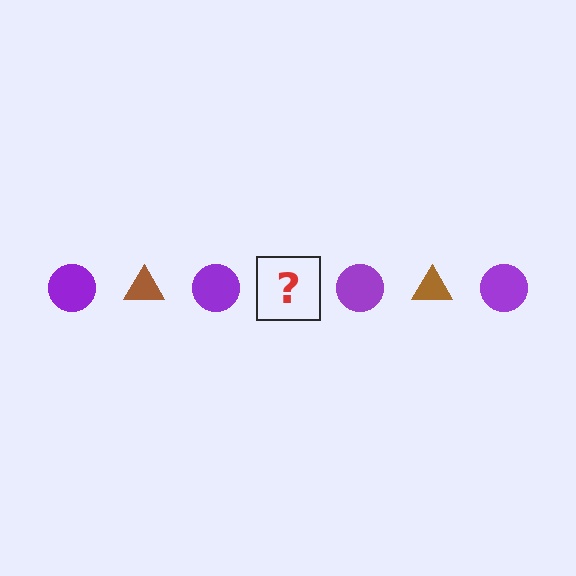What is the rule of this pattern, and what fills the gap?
The rule is that the pattern alternates between purple circle and brown triangle. The gap should be filled with a brown triangle.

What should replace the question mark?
The question mark should be replaced with a brown triangle.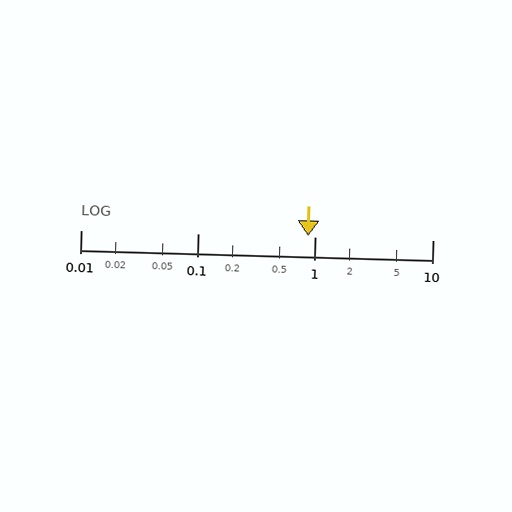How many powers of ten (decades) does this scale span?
The scale spans 3 decades, from 0.01 to 10.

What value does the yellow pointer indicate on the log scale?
The pointer indicates approximately 0.87.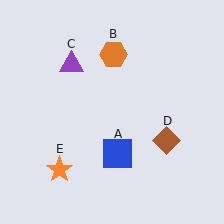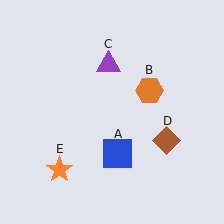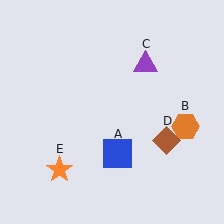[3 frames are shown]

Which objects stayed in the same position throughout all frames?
Blue square (object A) and brown diamond (object D) and orange star (object E) remained stationary.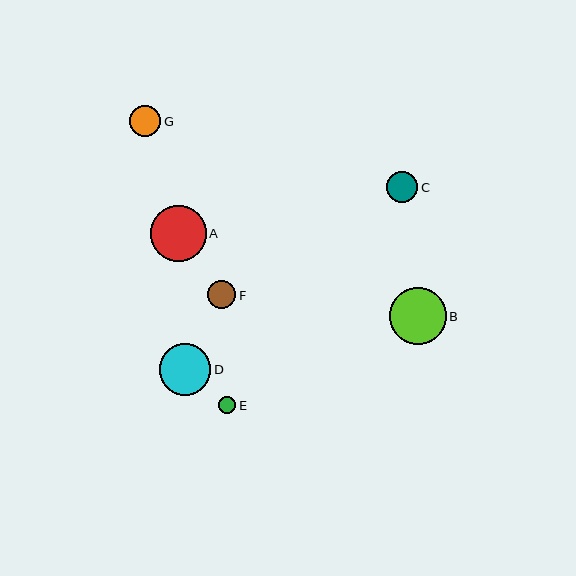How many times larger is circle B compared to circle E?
Circle B is approximately 3.3 times the size of circle E.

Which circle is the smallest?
Circle E is the smallest with a size of approximately 17 pixels.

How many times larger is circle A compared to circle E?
Circle A is approximately 3.3 times the size of circle E.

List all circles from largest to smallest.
From largest to smallest: B, A, D, C, G, F, E.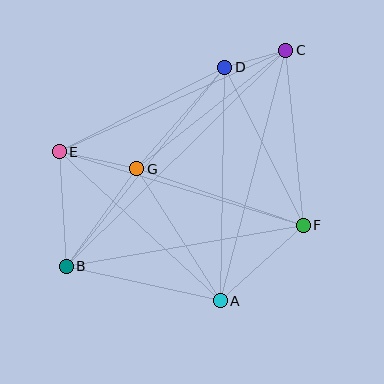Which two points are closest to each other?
Points C and D are closest to each other.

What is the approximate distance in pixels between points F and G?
The distance between F and G is approximately 175 pixels.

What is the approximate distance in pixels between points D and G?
The distance between D and G is approximately 134 pixels.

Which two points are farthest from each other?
Points B and C are farthest from each other.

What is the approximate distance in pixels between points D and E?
The distance between D and E is approximately 186 pixels.